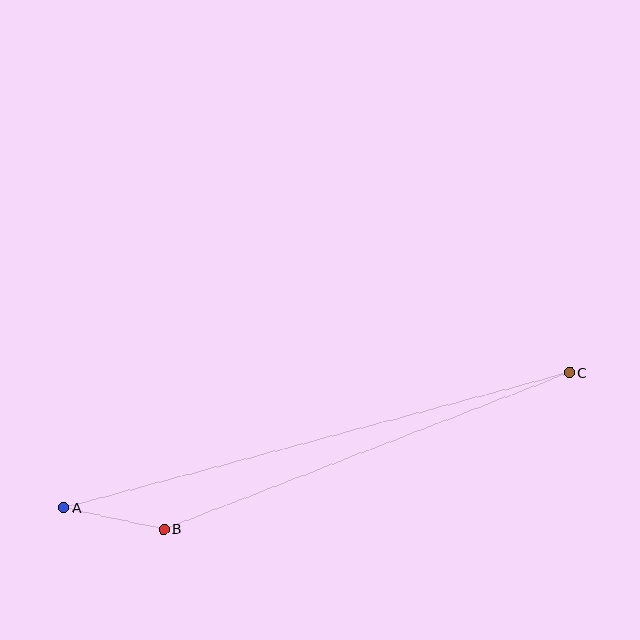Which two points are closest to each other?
Points A and B are closest to each other.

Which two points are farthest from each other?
Points A and C are farthest from each other.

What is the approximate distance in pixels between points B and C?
The distance between B and C is approximately 435 pixels.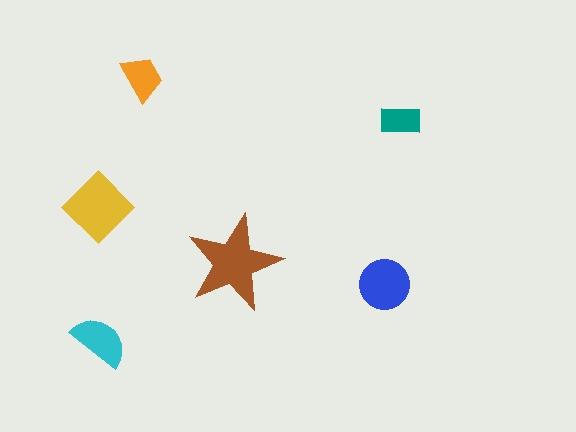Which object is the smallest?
The teal rectangle.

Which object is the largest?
The brown star.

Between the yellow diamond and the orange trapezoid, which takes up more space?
The yellow diamond.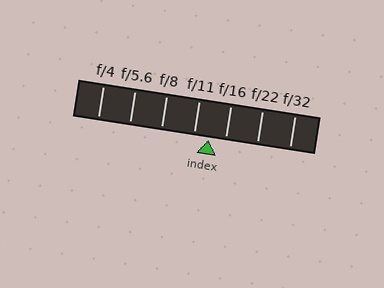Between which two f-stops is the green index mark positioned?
The index mark is between f/11 and f/16.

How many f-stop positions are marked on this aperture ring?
There are 7 f-stop positions marked.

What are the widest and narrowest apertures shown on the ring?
The widest aperture shown is f/4 and the narrowest is f/32.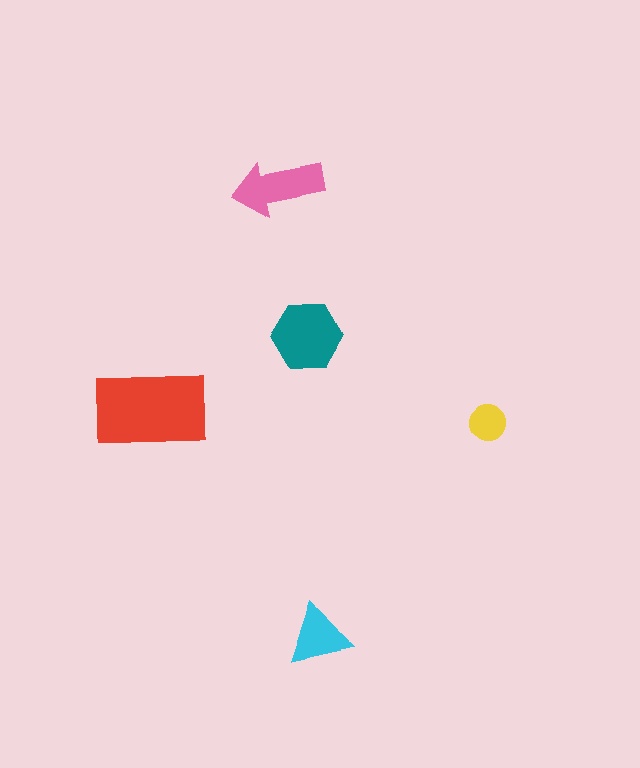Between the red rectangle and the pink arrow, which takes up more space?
The red rectangle.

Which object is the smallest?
The yellow circle.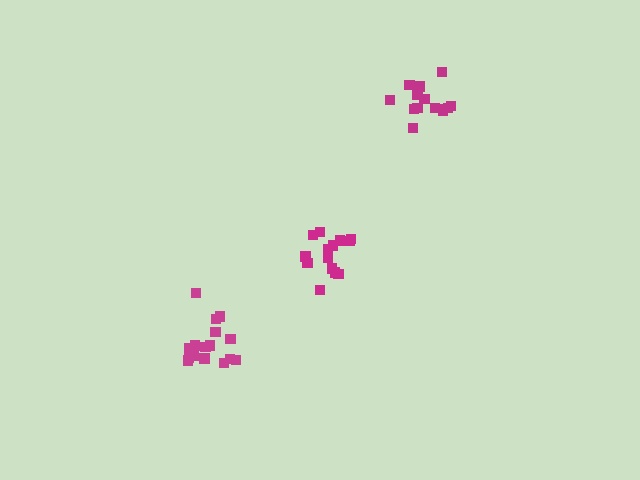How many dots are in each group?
Group 1: 16 dots, Group 2: 14 dots, Group 3: 16 dots (46 total).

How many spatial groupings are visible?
There are 3 spatial groupings.